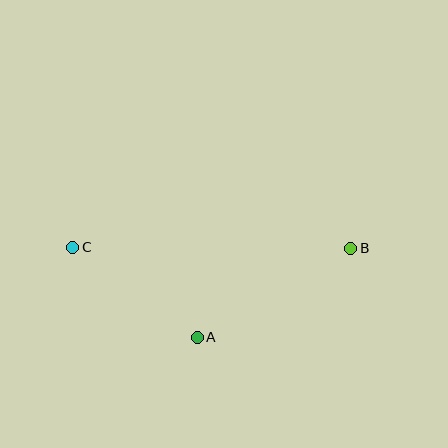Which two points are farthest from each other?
Points B and C are farthest from each other.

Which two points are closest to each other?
Points A and C are closest to each other.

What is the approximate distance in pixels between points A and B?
The distance between A and B is approximately 178 pixels.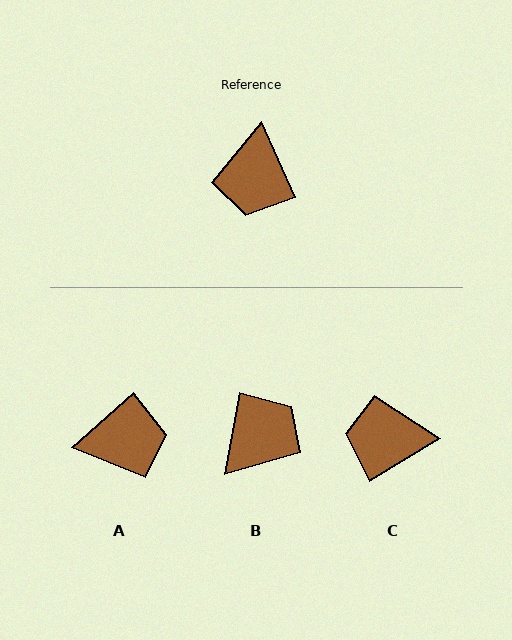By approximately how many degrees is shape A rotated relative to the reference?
Approximately 108 degrees counter-clockwise.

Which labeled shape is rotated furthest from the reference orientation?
B, about 146 degrees away.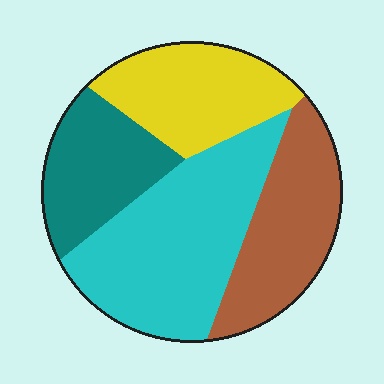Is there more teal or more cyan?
Cyan.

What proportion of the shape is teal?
Teal takes up about one fifth (1/5) of the shape.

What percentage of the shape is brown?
Brown covers about 25% of the shape.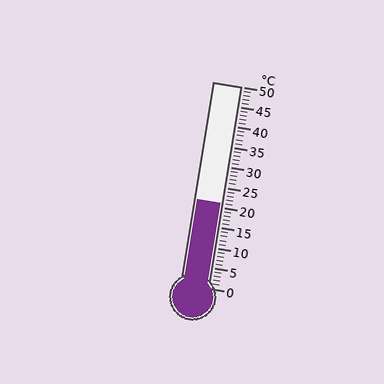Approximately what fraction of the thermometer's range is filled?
The thermometer is filled to approximately 40% of its range.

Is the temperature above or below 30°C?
The temperature is below 30°C.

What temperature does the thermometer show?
The thermometer shows approximately 21°C.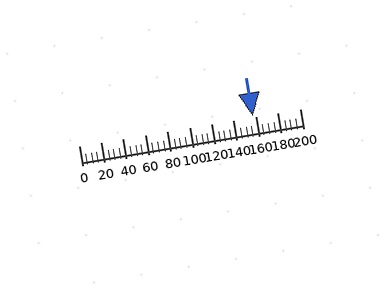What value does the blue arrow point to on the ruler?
The blue arrow points to approximately 158.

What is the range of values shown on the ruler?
The ruler shows values from 0 to 200.